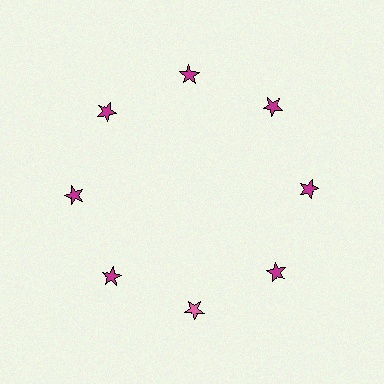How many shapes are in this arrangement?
There are 8 shapes arranged in a ring pattern.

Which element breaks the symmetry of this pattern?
The pink star at roughly the 6 o'clock position breaks the symmetry. All other shapes are magenta stars.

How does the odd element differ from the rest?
It has a different color: pink instead of magenta.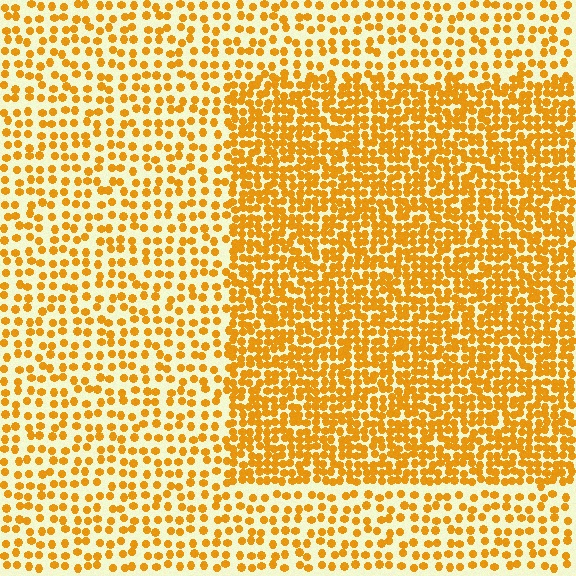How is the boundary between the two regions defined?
The boundary is defined by a change in element density (approximately 2.0x ratio). All elements are the same color, size, and shape.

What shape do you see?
I see a rectangle.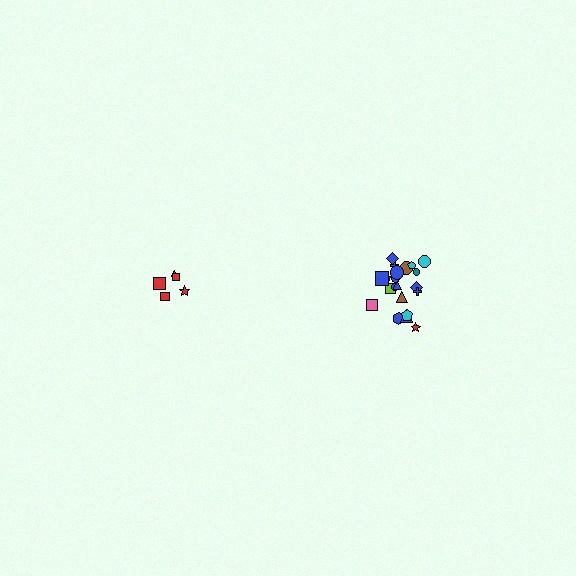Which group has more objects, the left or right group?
The right group.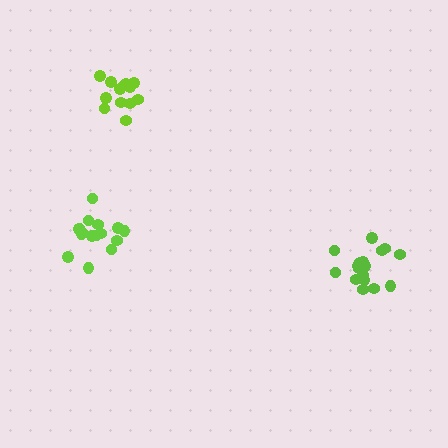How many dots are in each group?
Group 1: 16 dots, Group 2: 17 dots, Group 3: 13 dots (46 total).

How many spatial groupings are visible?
There are 3 spatial groupings.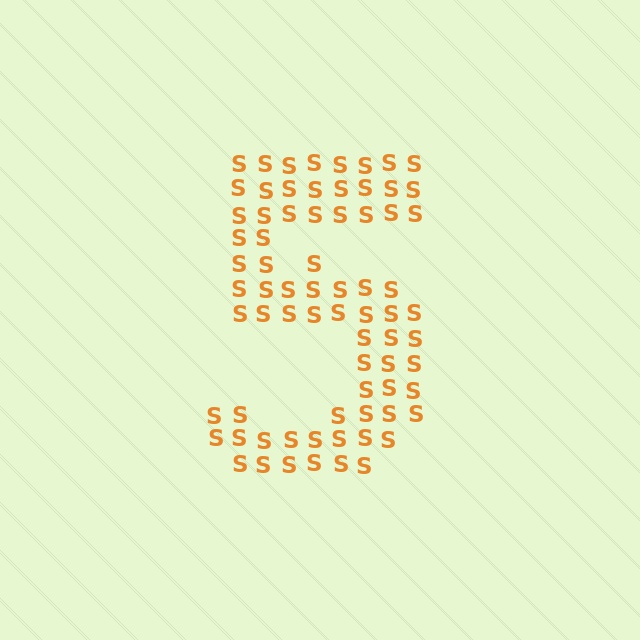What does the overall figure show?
The overall figure shows the digit 5.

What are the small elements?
The small elements are letter S's.